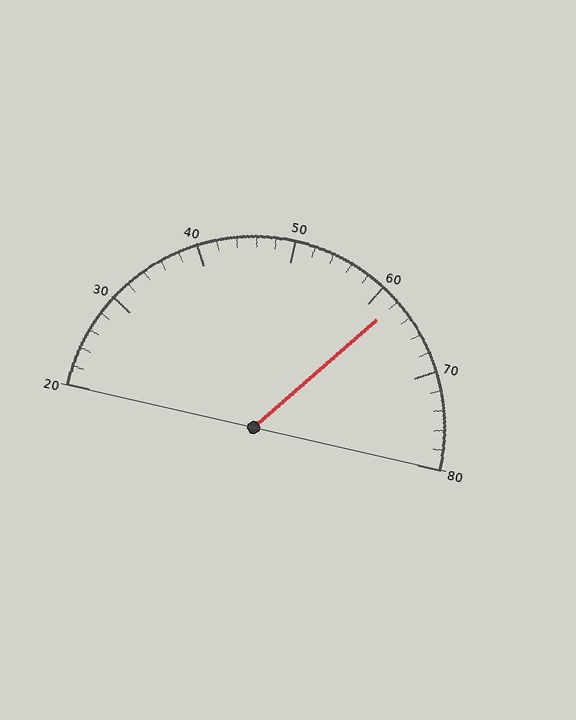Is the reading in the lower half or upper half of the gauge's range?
The reading is in the upper half of the range (20 to 80).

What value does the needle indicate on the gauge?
The needle indicates approximately 62.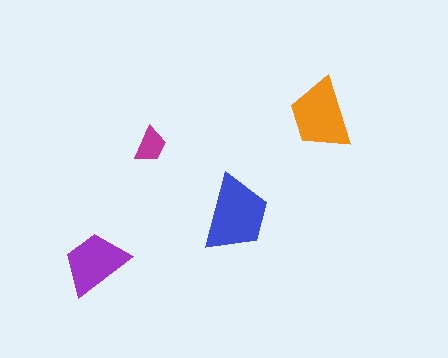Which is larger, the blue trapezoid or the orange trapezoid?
The blue one.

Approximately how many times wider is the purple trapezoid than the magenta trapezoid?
About 2 times wider.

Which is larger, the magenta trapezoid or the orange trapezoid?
The orange one.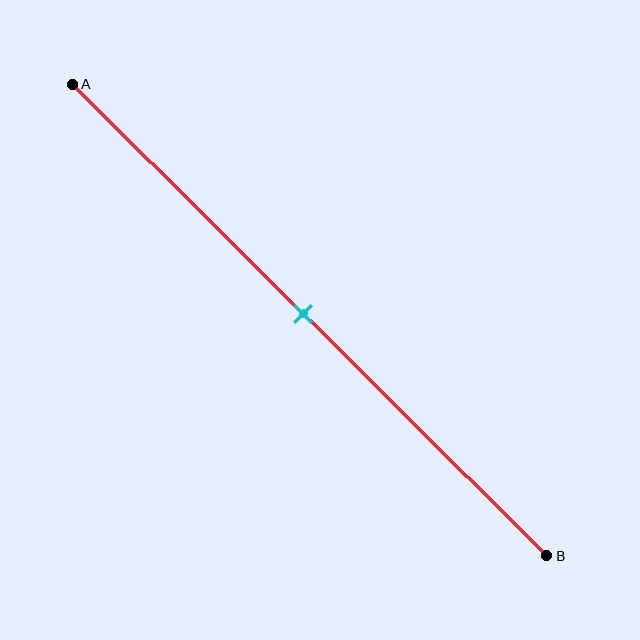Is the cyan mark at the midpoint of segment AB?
Yes, the mark is approximately at the midpoint.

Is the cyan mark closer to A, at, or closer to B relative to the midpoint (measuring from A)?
The cyan mark is approximately at the midpoint of segment AB.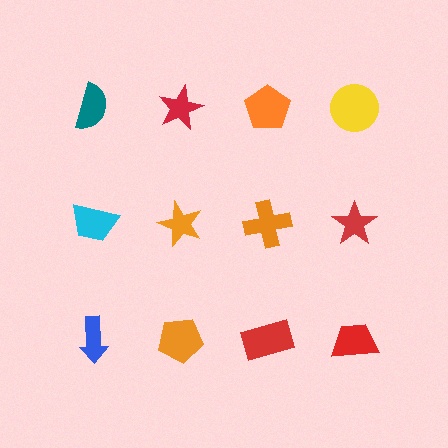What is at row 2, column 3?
An orange cross.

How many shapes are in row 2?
4 shapes.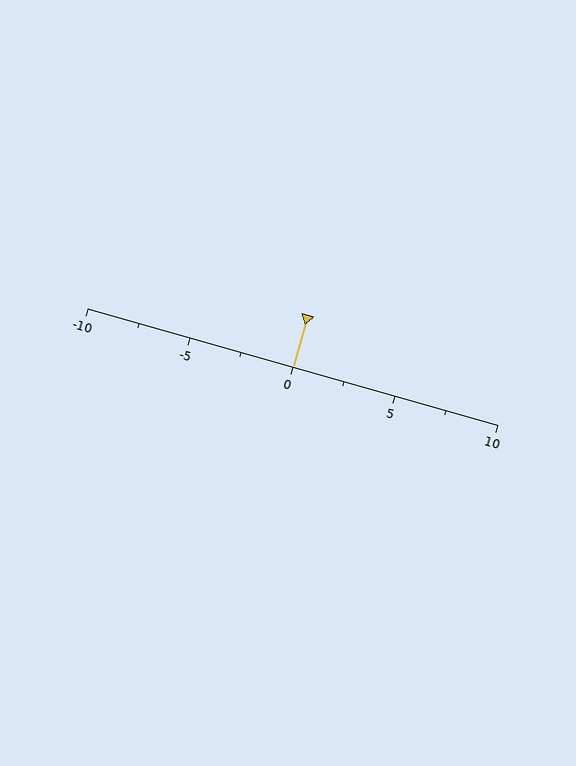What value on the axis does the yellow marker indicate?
The marker indicates approximately 0.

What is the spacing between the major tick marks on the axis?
The major ticks are spaced 5 apart.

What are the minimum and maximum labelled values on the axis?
The axis runs from -10 to 10.